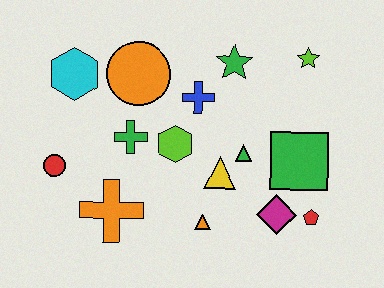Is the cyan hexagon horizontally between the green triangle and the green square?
No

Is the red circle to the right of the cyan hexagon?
No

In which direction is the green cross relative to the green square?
The green cross is to the left of the green square.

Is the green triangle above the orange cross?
Yes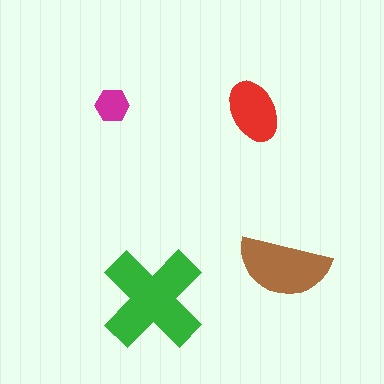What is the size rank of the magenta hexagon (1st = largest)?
4th.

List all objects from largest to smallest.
The green cross, the brown semicircle, the red ellipse, the magenta hexagon.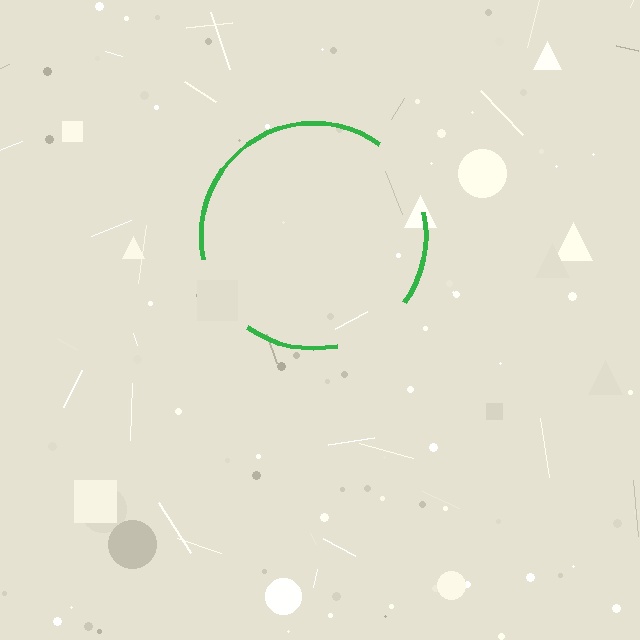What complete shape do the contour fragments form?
The contour fragments form a circle.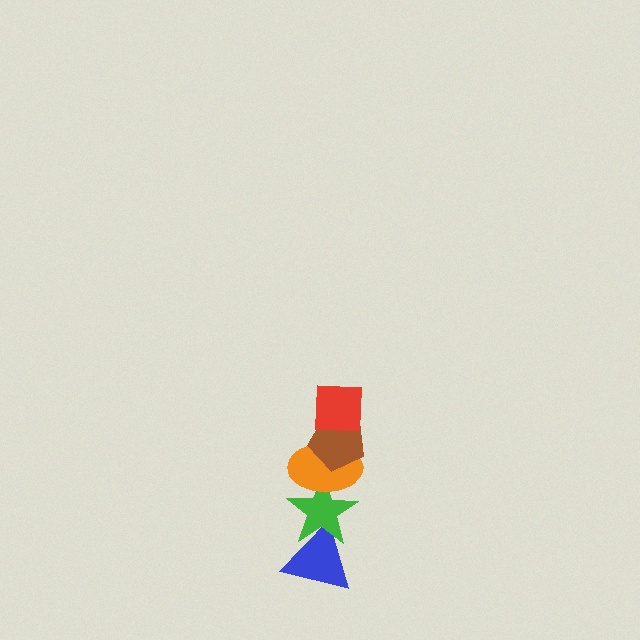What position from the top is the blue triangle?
The blue triangle is 5th from the top.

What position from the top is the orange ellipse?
The orange ellipse is 3rd from the top.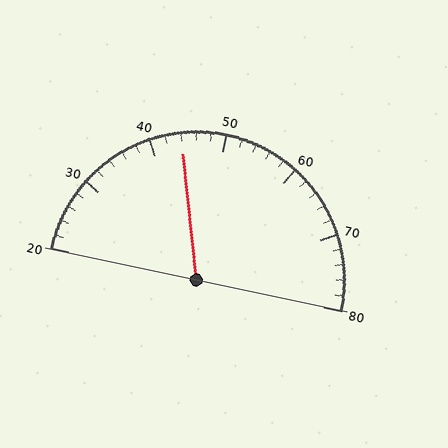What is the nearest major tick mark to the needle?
The nearest major tick mark is 40.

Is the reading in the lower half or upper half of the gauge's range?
The reading is in the lower half of the range (20 to 80).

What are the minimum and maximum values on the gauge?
The gauge ranges from 20 to 80.